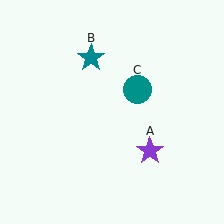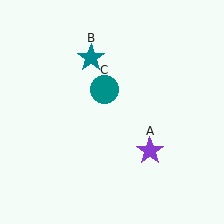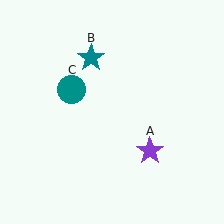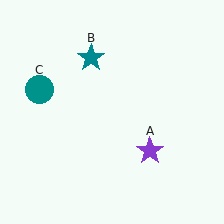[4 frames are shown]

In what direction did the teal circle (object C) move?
The teal circle (object C) moved left.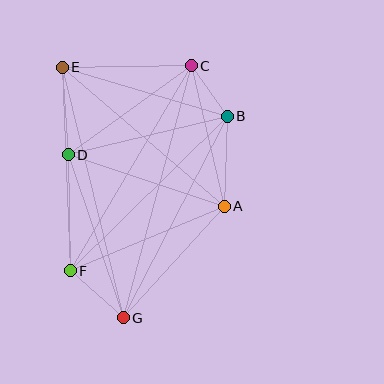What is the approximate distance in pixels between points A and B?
The distance between A and B is approximately 90 pixels.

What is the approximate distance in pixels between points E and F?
The distance between E and F is approximately 204 pixels.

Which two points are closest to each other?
Points B and C are closest to each other.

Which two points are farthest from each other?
Points C and G are farthest from each other.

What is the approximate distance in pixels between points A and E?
The distance between A and E is approximately 213 pixels.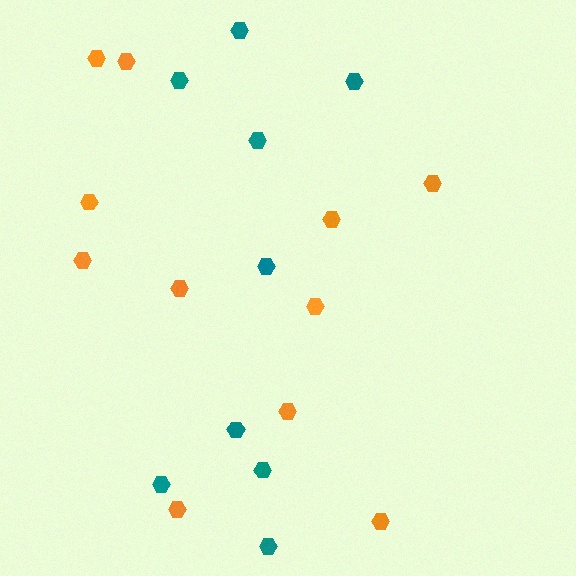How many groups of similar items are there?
There are 2 groups: one group of orange hexagons (11) and one group of teal hexagons (9).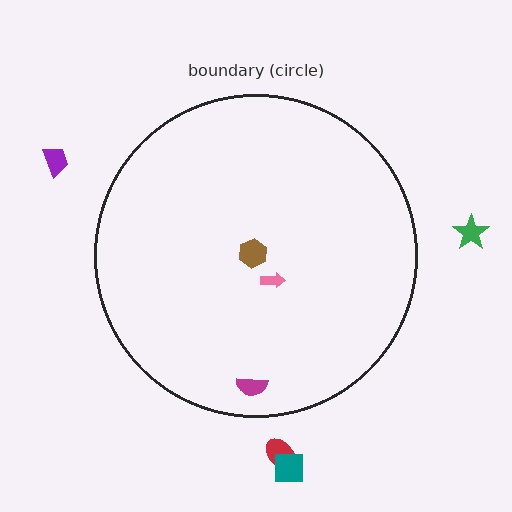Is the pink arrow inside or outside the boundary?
Inside.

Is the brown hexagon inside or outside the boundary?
Inside.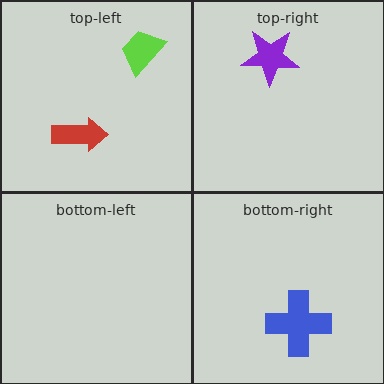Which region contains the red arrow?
The top-left region.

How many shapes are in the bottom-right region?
1.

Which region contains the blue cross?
The bottom-right region.